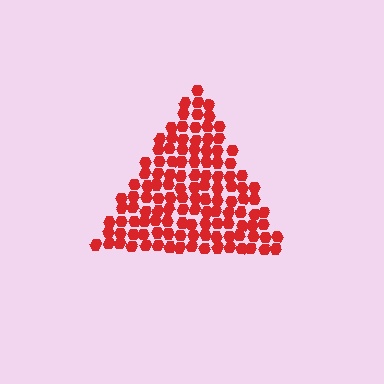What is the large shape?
The large shape is a triangle.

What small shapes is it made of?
It is made of small hexagons.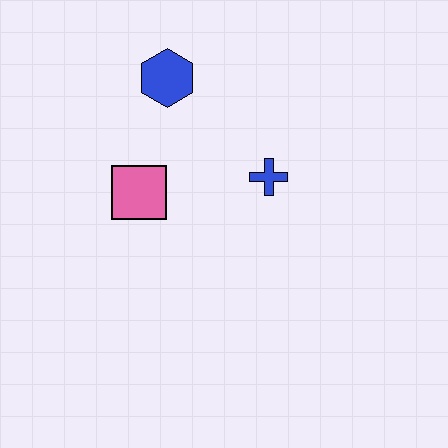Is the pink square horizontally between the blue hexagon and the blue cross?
No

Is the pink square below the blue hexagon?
Yes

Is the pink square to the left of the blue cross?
Yes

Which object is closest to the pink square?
The blue hexagon is closest to the pink square.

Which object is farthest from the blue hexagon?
The blue cross is farthest from the blue hexagon.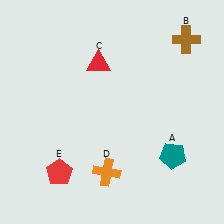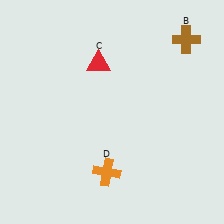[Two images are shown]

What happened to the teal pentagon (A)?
The teal pentagon (A) was removed in Image 2. It was in the bottom-right area of Image 1.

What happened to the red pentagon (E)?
The red pentagon (E) was removed in Image 2. It was in the bottom-left area of Image 1.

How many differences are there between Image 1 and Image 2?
There are 2 differences between the two images.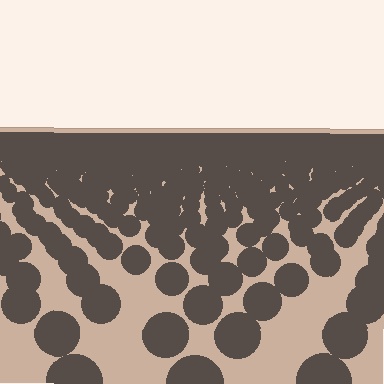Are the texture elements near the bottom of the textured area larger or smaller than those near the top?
Larger. Near the bottom, elements are closer to the viewer and appear at a bigger on-screen size.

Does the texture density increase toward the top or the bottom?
Density increases toward the top.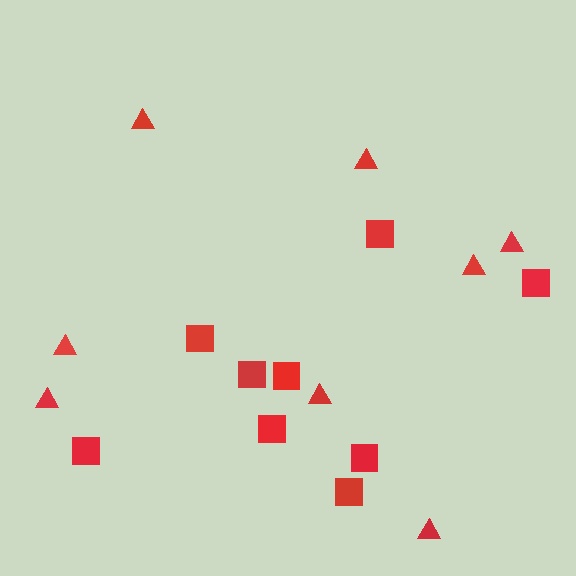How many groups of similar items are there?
There are 2 groups: one group of squares (9) and one group of triangles (8).